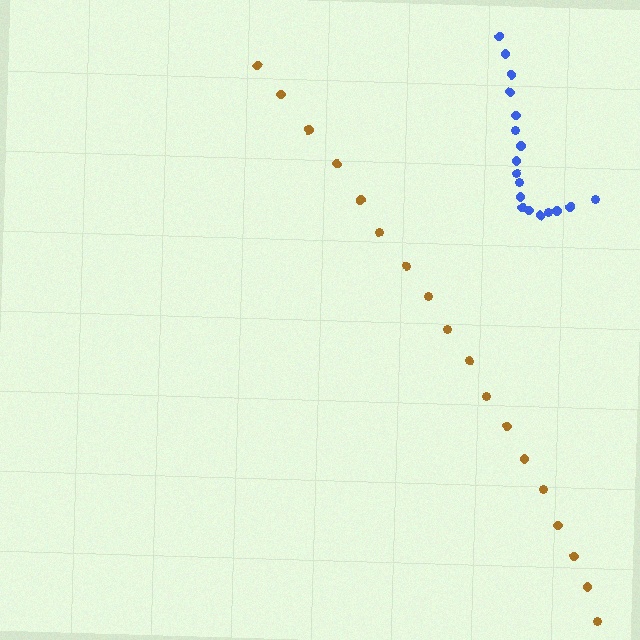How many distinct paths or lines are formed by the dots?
There are 2 distinct paths.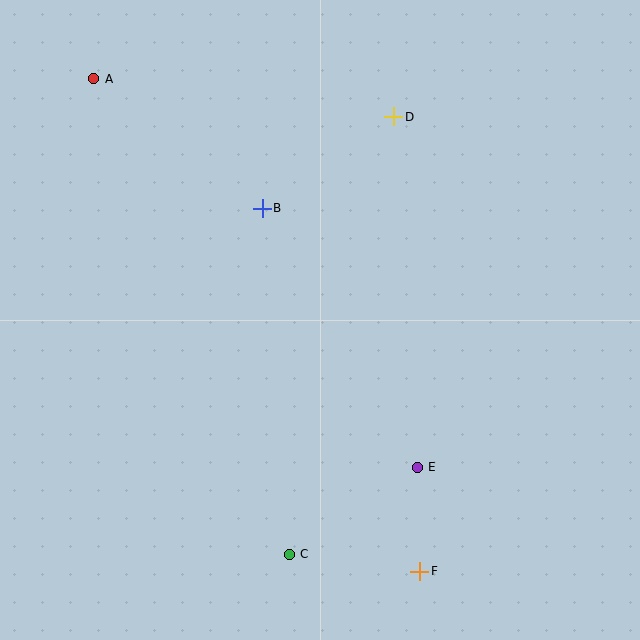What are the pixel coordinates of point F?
Point F is at (420, 571).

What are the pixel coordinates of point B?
Point B is at (262, 208).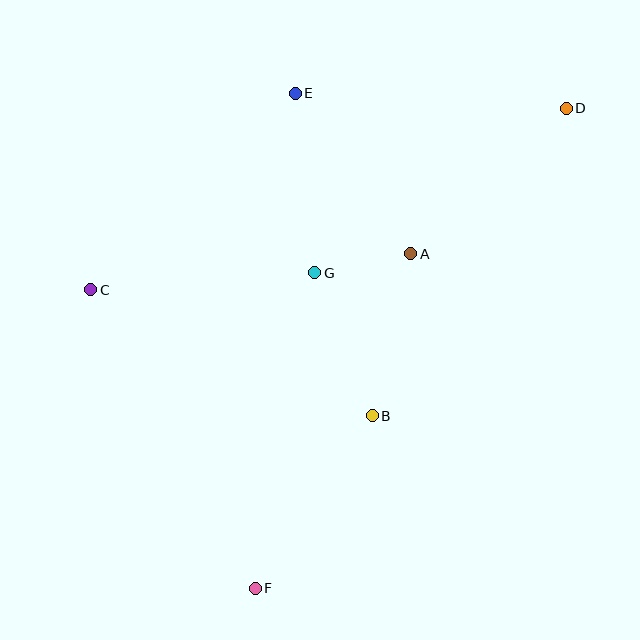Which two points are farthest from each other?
Points D and F are farthest from each other.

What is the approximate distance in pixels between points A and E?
The distance between A and E is approximately 198 pixels.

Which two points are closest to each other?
Points A and G are closest to each other.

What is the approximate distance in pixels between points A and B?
The distance between A and B is approximately 167 pixels.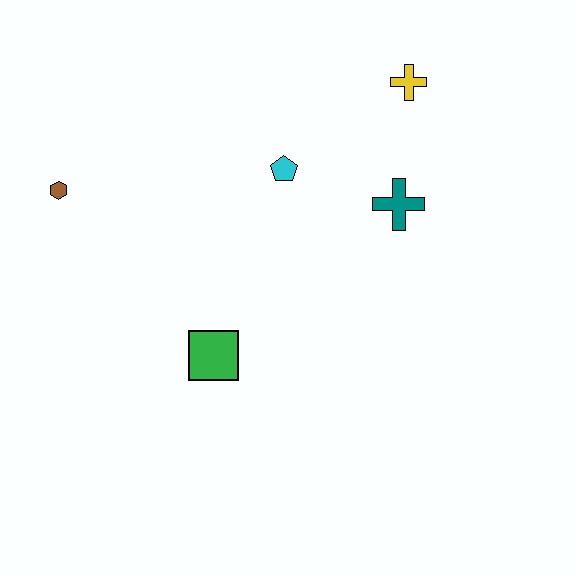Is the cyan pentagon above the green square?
Yes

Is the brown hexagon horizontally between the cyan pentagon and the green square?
No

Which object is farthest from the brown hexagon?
The yellow cross is farthest from the brown hexagon.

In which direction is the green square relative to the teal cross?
The green square is to the left of the teal cross.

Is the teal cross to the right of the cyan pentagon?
Yes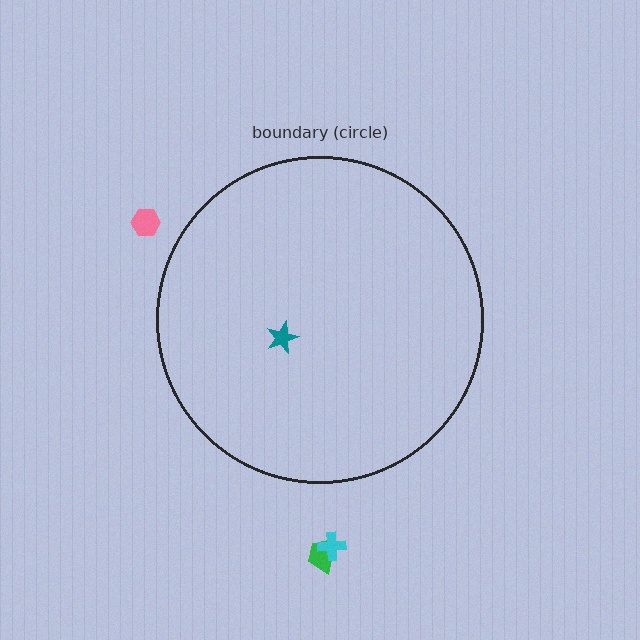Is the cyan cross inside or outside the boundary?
Outside.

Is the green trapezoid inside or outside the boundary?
Outside.